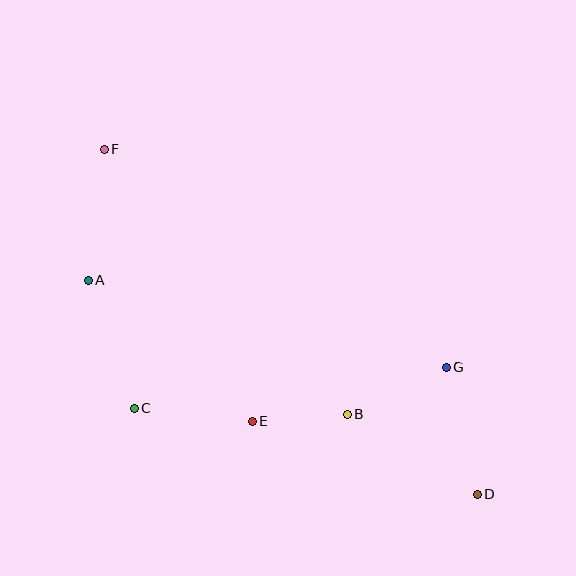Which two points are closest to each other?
Points B and E are closest to each other.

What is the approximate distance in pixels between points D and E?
The distance between D and E is approximately 237 pixels.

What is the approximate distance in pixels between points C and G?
The distance between C and G is approximately 315 pixels.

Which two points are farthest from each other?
Points D and F are farthest from each other.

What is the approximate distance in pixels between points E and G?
The distance between E and G is approximately 201 pixels.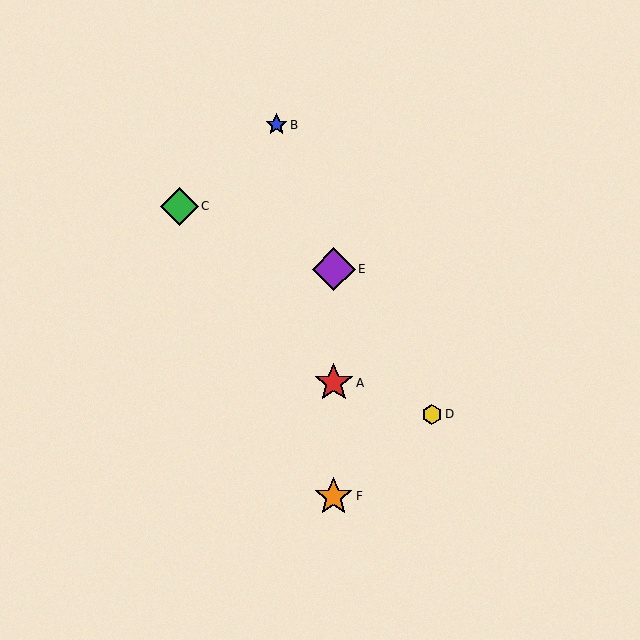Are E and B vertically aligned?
No, E is at x≈334 and B is at x≈277.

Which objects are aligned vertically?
Objects A, E, F are aligned vertically.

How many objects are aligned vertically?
3 objects (A, E, F) are aligned vertically.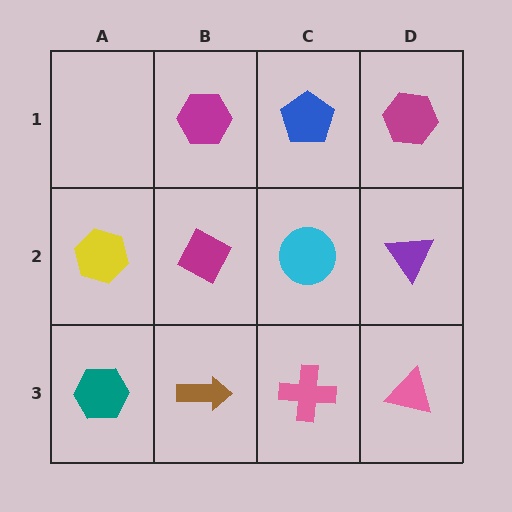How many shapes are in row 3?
4 shapes.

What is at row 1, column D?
A magenta hexagon.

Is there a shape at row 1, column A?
No, that cell is empty.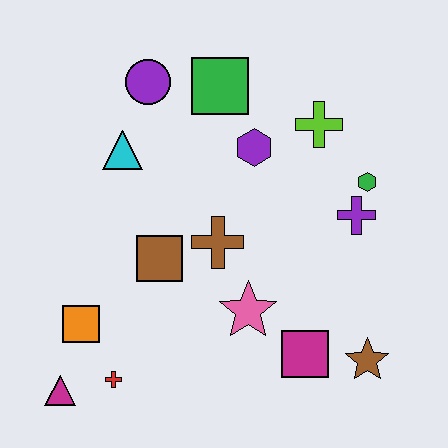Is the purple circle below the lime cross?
No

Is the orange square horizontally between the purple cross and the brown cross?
No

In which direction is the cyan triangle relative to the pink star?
The cyan triangle is above the pink star.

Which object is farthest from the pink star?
The purple circle is farthest from the pink star.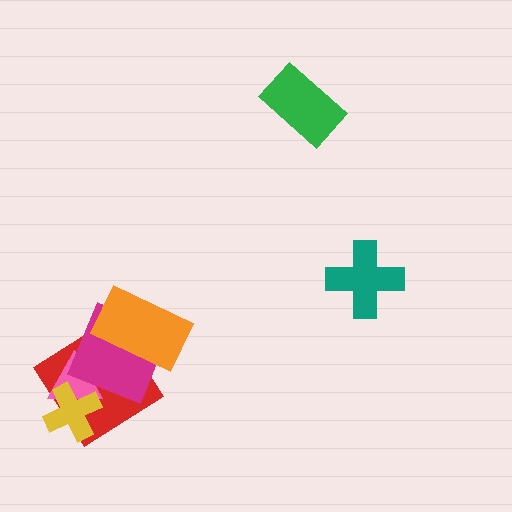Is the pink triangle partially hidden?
Yes, it is partially covered by another shape.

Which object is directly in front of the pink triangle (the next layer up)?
The magenta square is directly in front of the pink triangle.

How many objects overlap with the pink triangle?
3 objects overlap with the pink triangle.